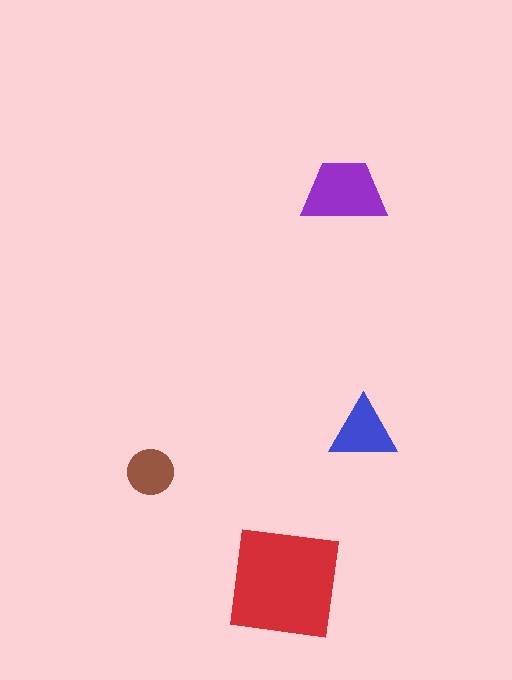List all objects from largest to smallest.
The red square, the purple trapezoid, the blue triangle, the brown circle.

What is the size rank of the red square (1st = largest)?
1st.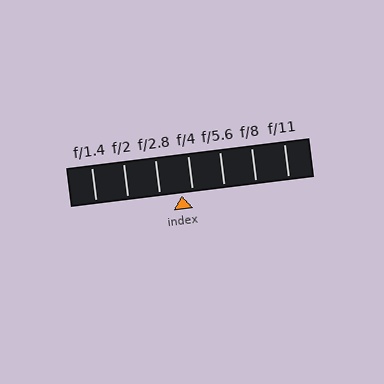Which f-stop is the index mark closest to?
The index mark is closest to f/4.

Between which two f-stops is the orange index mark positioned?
The index mark is between f/2.8 and f/4.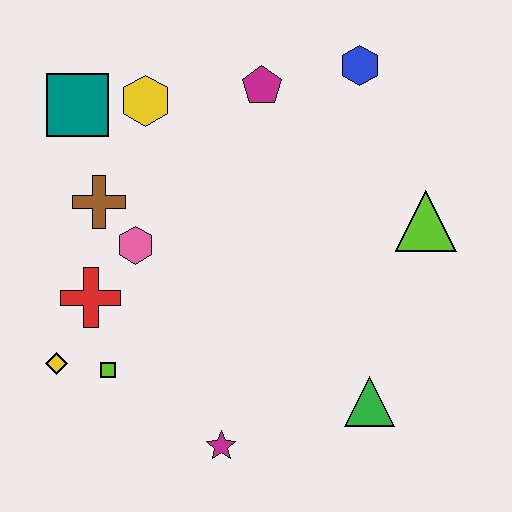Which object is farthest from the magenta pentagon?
The magenta star is farthest from the magenta pentagon.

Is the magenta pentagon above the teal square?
Yes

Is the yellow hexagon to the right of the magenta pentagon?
No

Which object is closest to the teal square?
The yellow hexagon is closest to the teal square.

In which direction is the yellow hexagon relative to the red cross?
The yellow hexagon is above the red cross.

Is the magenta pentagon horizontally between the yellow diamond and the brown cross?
No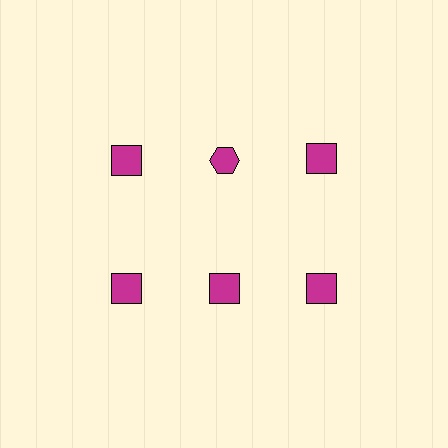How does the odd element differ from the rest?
It has a different shape: hexagon instead of square.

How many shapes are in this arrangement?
There are 6 shapes arranged in a grid pattern.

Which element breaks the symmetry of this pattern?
The magenta hexagon in the top row, second from left column breaks the symmetry. All other shapes are magenta squares.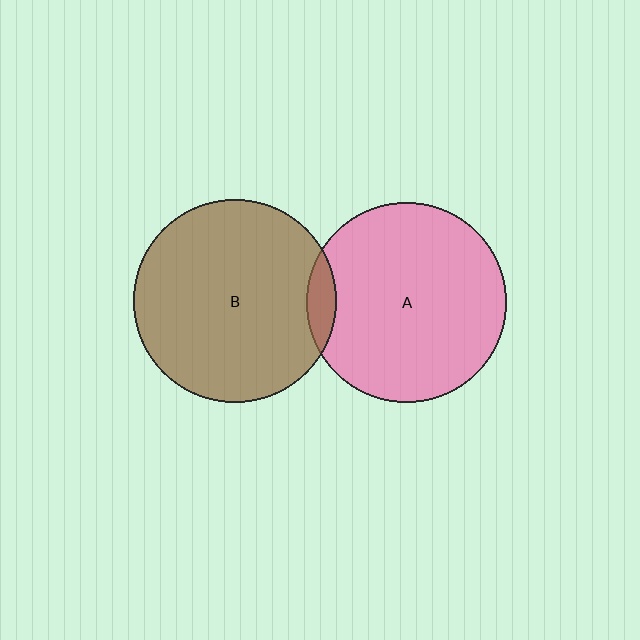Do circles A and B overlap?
Yes.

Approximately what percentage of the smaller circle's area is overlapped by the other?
Approximately 5%.